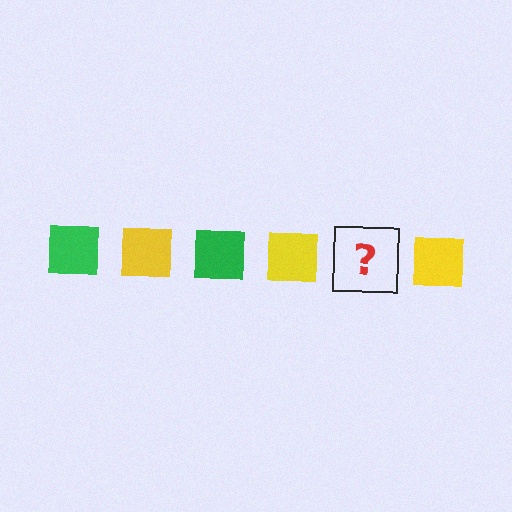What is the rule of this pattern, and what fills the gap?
The rule is that the pattern cycles through green, yellow squares. The gap should be filled with a green square.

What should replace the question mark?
The question mark should be replaced with a green square.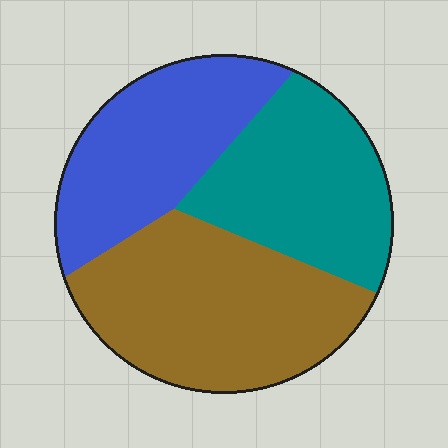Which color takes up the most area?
Brown, at roughly 40%.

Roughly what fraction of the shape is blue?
Blue takes up about one third (1/3) of the shape.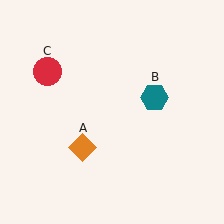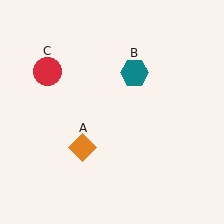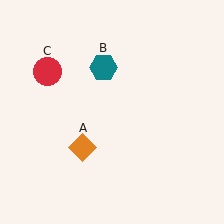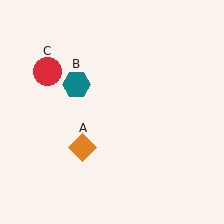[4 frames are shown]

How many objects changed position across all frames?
1 object changed position: teal hexagon (object B).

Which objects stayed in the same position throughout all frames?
Orange diamond (object A) and red circle (object C) remained stationary.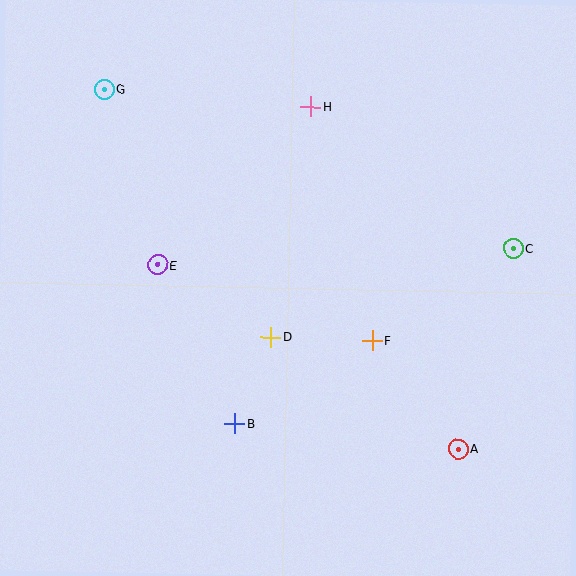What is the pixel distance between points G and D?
The distance between G and D is 298 pixels.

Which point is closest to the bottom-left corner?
Point B is closest to the bottom-left corner.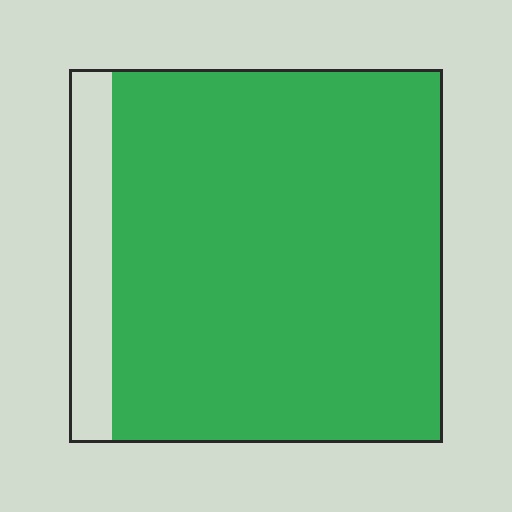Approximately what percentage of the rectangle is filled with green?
Approximately 90%.